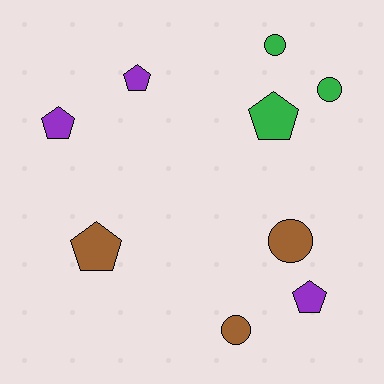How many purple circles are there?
There are no purple circles.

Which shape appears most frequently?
Pentagon, with 5 objects.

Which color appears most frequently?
Brown, with 3 objects.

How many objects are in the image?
There are 9 objects.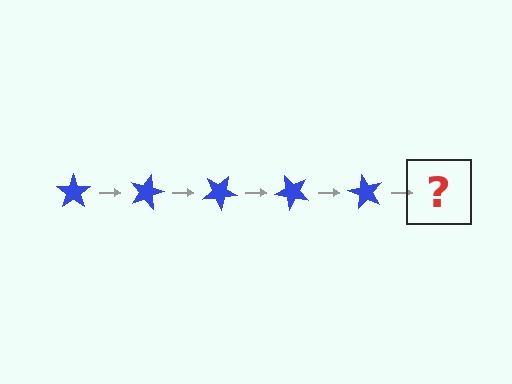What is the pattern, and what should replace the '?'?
The pattern is that the star rotates 15 degrees each step. The '?' should be a blue star rotated 75 degrees.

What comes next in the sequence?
The next element should be a blue star rotated 75 degrees.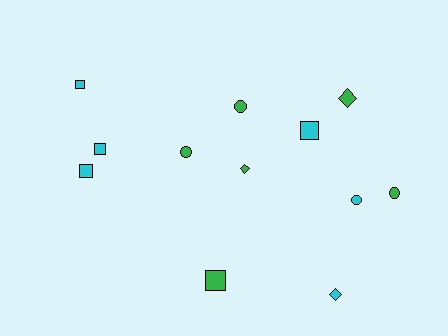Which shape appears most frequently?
Square, with 5 objects.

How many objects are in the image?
There are 12 objects.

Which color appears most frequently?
Cyan, with 6 objects.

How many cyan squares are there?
There are 4 cyan squares.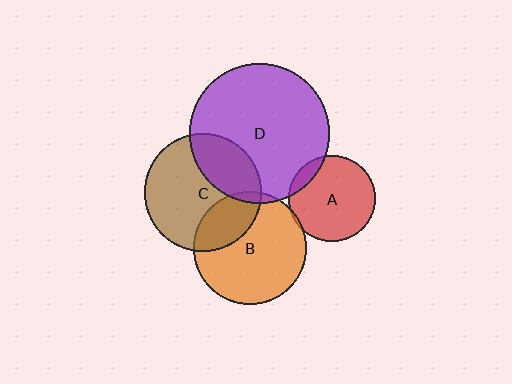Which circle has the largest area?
Circle D (purple).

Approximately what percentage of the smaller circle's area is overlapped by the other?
Approximately 5%.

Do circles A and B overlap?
Yes.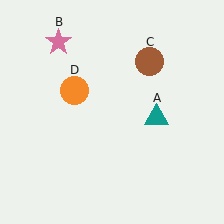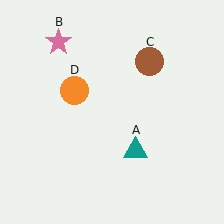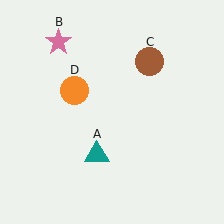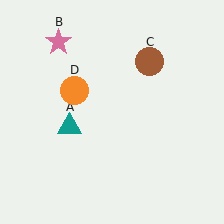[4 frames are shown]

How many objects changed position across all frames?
1 object changed position: teal triangle (object A).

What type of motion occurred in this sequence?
The teal triangle (object A) rotated clockwise around the center of the scene.